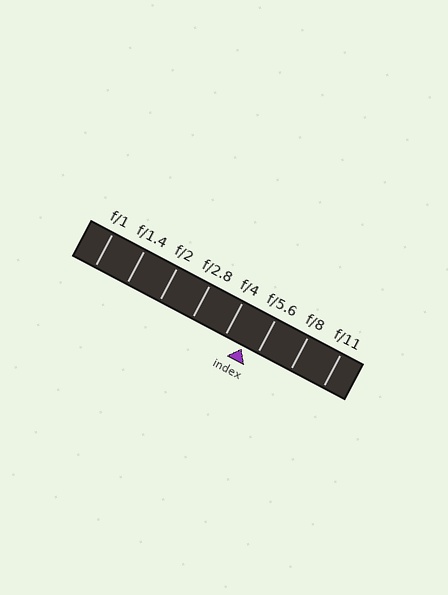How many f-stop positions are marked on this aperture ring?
There are 8 f-stop positions marked.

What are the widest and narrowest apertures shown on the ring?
The widest aperture shown is f/1 and the narrowest is f/11.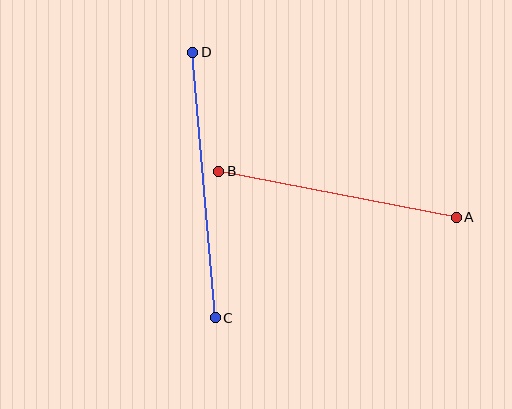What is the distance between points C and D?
The distance is approximately 267 pixels.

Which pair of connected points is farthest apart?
Points C and D are farthest apart.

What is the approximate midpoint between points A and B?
The midpoint is at approximately (338, 194) pixels.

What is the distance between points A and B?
The distance is approximately 242 pixels.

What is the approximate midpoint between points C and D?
The midpoint is at approximately (204, 185) pixels.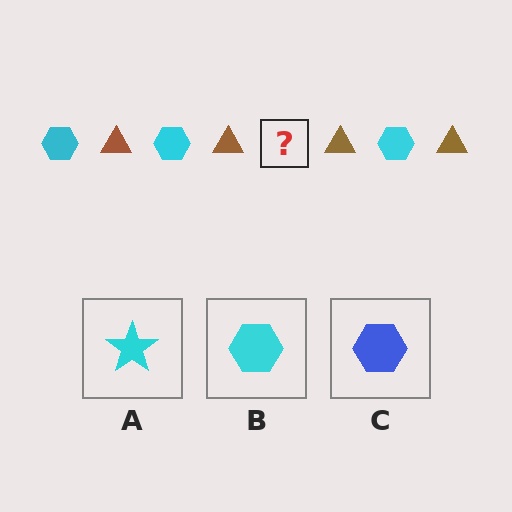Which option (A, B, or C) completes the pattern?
B.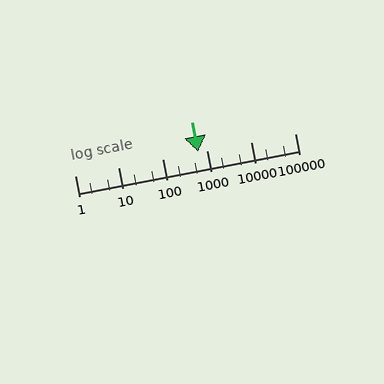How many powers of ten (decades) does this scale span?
The scale spans 5 decades, from 1 to 100000.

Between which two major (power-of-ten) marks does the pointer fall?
The pointer is between 100 and 1000.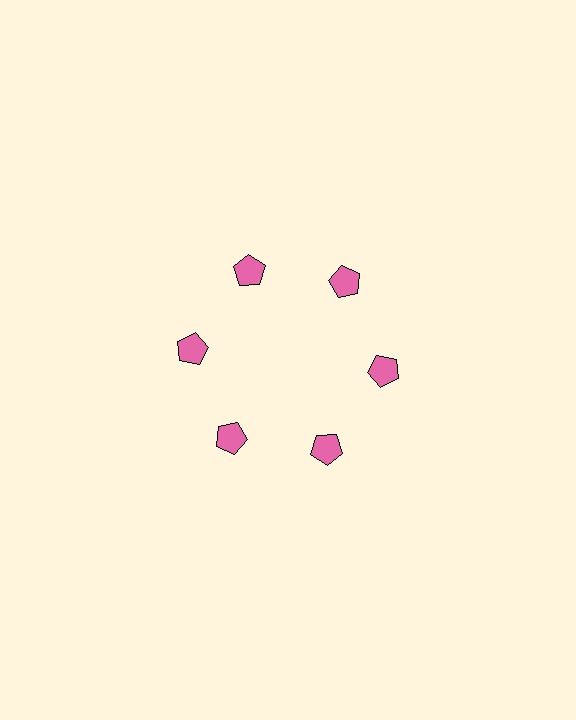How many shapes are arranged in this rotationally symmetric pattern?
There are 6 shapes, arranged in 6 groups of 1.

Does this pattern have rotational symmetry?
Yes, this pattern has 6-fold rotational symmetry. It looks the same after rotating 60 degrees around the center.